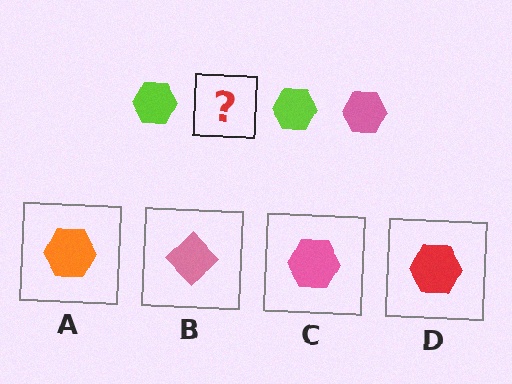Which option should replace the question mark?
Option C.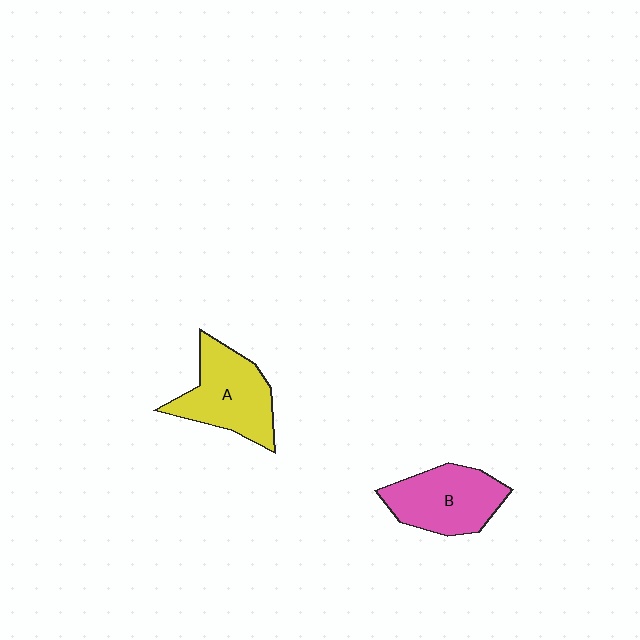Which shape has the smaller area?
Shape B (pink).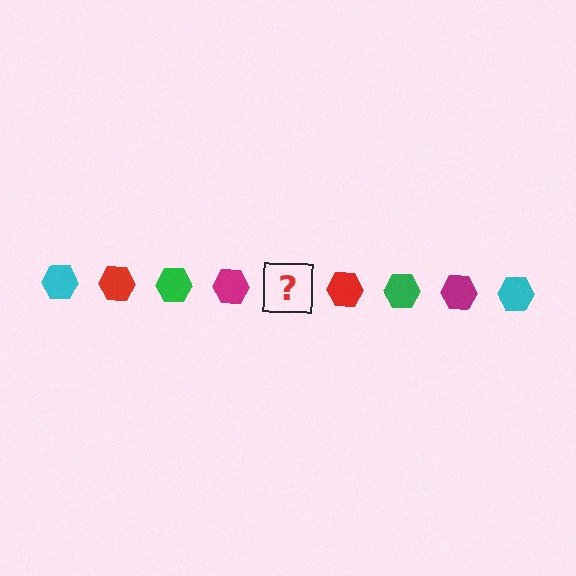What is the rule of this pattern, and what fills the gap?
The rule is that the pattern cycles through cyan, red, green, magenta hexagons. The gap should be filled with a cyan hexagon.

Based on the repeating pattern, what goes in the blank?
The blank should be a cyan hexagon.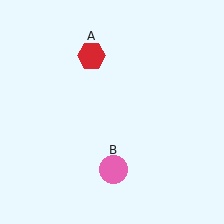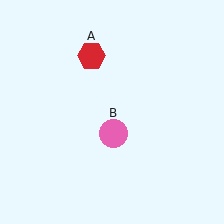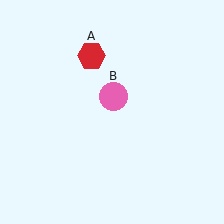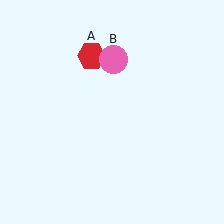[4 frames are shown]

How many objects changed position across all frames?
1 object changed position: pink circle (object B).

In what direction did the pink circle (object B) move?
The pink circle (object B) moved up.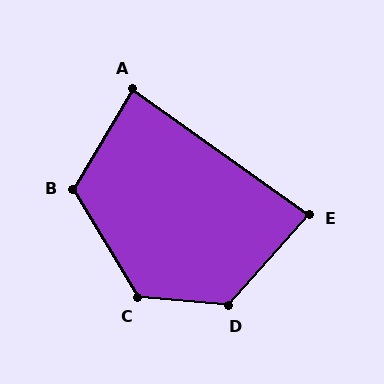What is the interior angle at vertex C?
Approximately 126 degrees (obtuse).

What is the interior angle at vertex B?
Approximately 119 degrees (obtuse).